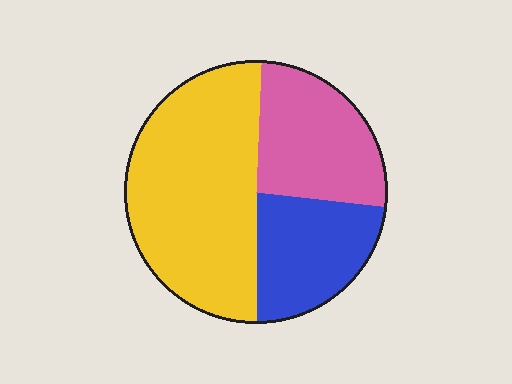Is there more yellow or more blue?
Yellow.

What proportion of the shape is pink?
Pink takes up between a quarter and a half of the shape.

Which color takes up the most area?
Yellow, at roughly 50%.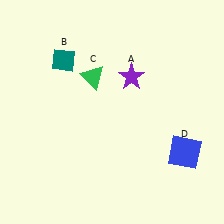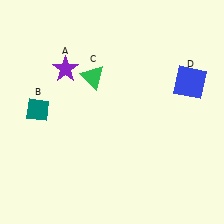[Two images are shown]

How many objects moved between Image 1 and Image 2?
3 objects moved between the two images.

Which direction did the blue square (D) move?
The blue square (D) moved up.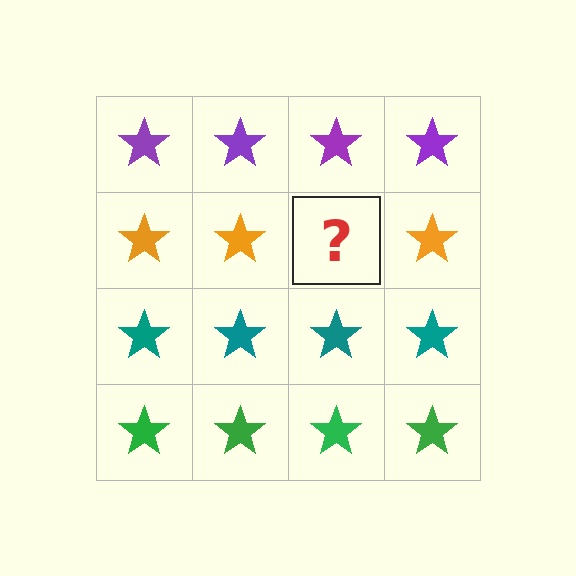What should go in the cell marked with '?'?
The missing cell should contain an orange star.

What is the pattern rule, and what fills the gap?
The rule is that each row has a consistent color. The gap should be filled with an orange star.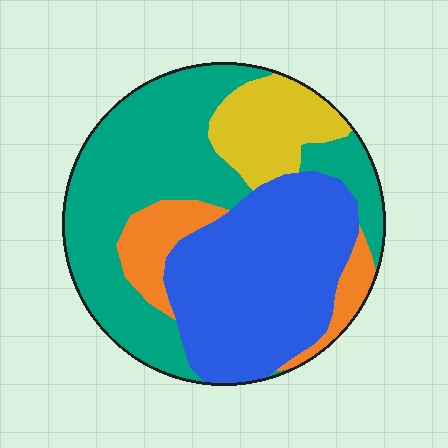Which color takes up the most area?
Teal, at roughly 40%.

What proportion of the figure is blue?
Blue covers around 35% of the figure.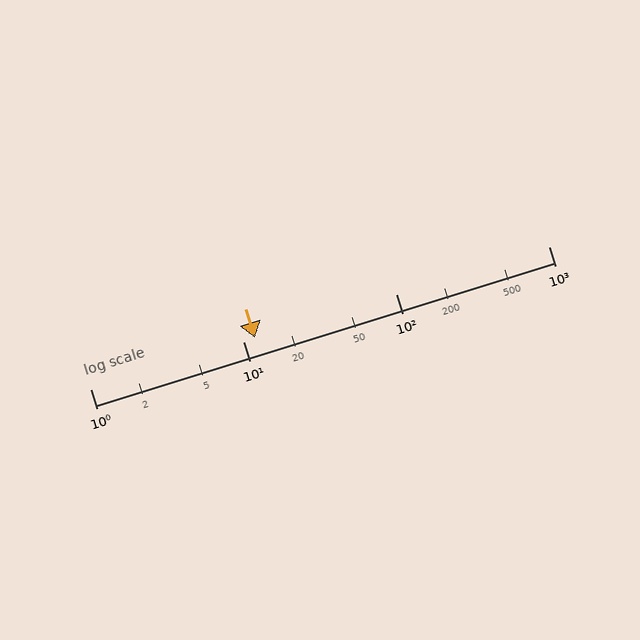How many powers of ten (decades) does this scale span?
The scale spans 3 decades, from 1 to 1000.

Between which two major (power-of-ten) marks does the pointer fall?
The pointer is between 10 and 100.